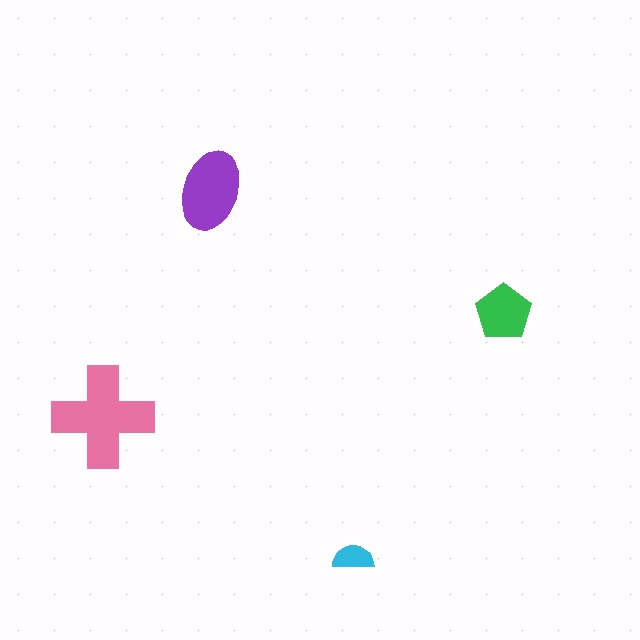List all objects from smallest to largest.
The cyan semicircle, the green pentagon, the purple ellipse, the pink cross.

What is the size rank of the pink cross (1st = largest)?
1st.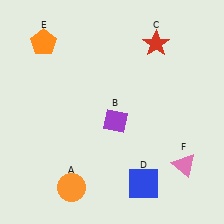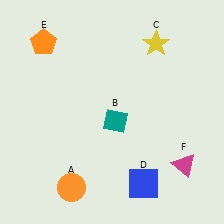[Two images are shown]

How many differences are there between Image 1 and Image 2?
There are 3 differences between the two images.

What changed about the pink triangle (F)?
In Image 1, F is pink. In Image 2, it changed to magenta.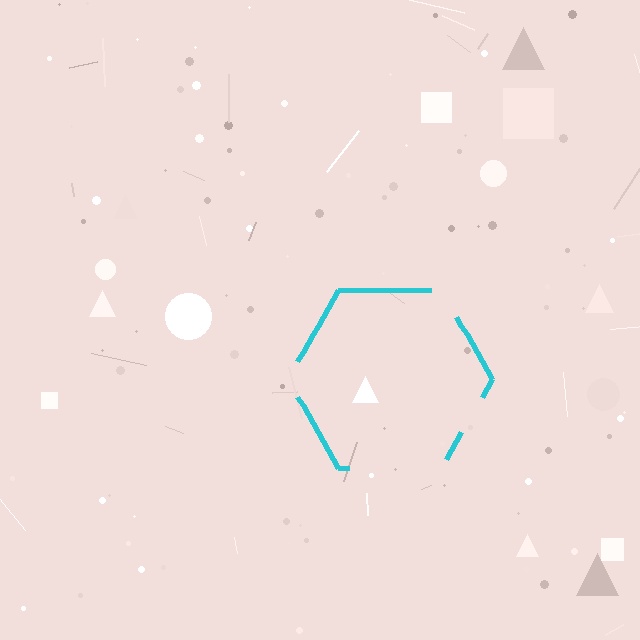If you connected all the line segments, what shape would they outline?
They would outline a hexagon.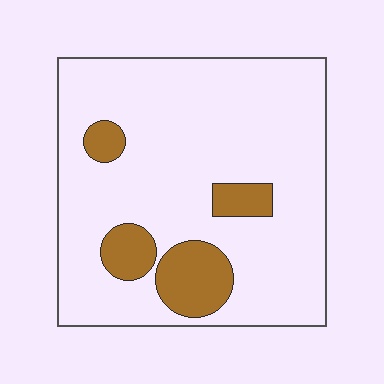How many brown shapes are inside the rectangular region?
4.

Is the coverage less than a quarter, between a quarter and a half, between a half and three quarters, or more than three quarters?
Less than a quarter.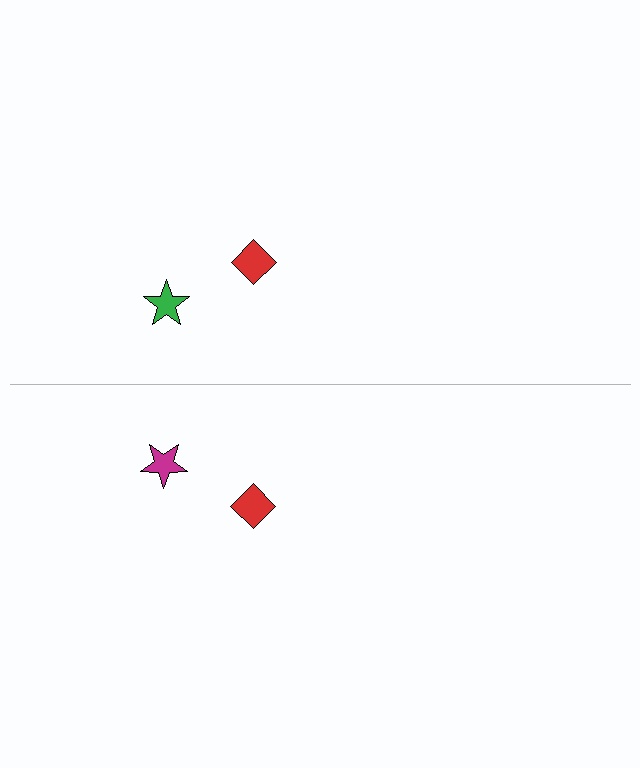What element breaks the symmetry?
The magenta star on the bottom side breaks the symmetry — its mirror counterpart is green.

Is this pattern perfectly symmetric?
No, the pattern is not perfectly symmetric. The magenta star on the bottom side breaks the symmetry — its mirror counterpart is green.